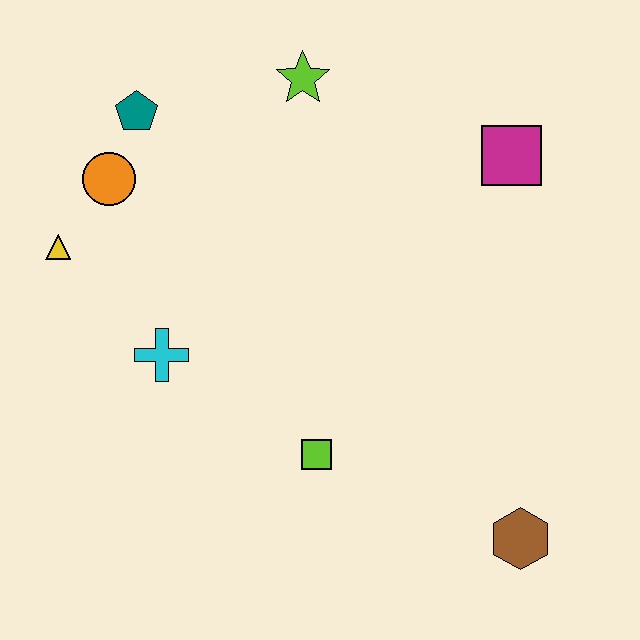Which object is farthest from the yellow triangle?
The brown hexagon is farthest from the yellow triangle.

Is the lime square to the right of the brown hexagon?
No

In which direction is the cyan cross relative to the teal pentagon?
The cyan cross is below the teal pentagon.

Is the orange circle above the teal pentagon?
No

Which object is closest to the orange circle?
The teal pentagon is closest to the orange circle.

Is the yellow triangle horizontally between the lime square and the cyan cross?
No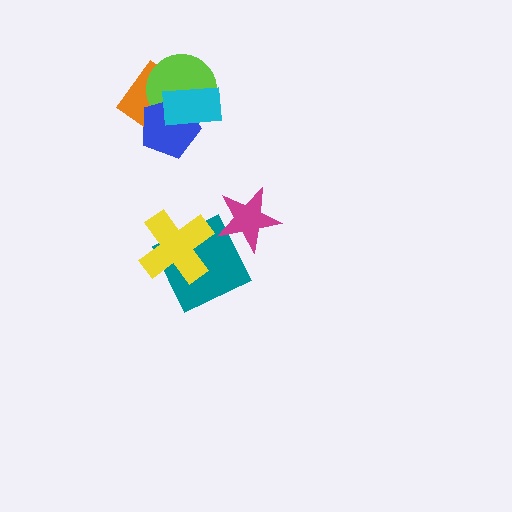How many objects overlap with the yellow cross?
1 object overlaps with the yellow cross.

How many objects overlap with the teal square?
2 objects overlap with the teal square.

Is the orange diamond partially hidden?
Yes, it is partially covered by another shape.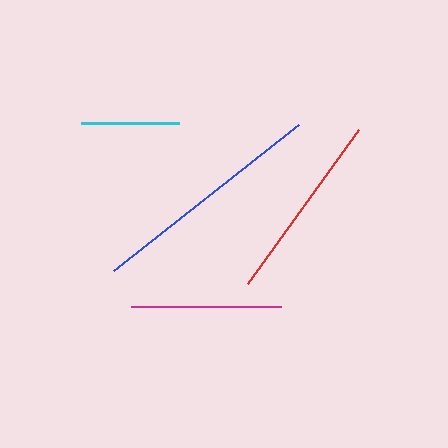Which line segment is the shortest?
The cyan line is the shortest at approximately 98 pixels.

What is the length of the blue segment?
The blue segment is approximately 235 pixels long.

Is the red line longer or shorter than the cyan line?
The red line is longer than the cyan line.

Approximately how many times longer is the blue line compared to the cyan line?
The blue line is approximately 2.4 times the length of the cyan line.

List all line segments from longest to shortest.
From longest to shortest: blue, red, magenta, cyan.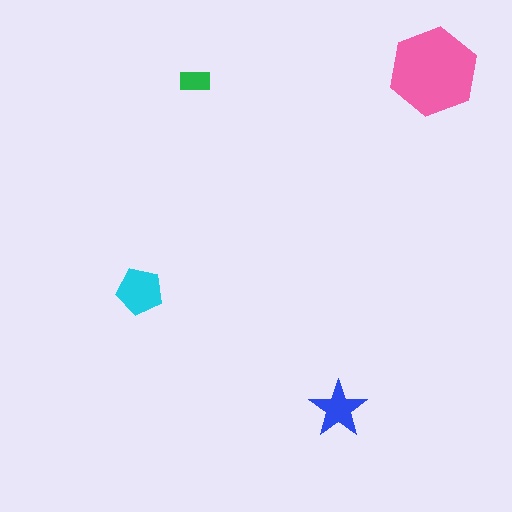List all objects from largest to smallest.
The pink hexagon, the cyan pentagon, the blue star, the green rectangle.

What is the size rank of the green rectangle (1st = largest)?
4th.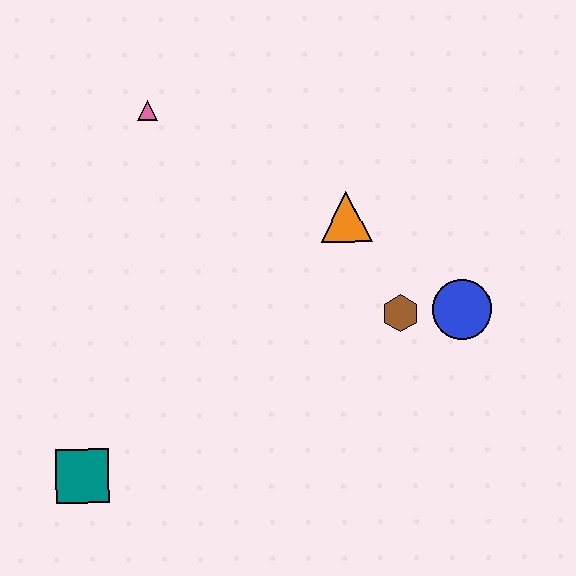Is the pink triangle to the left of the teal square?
No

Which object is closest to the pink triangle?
The orange triangle is closest to the pink triangle.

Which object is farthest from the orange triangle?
The teal square is farthest from the orange triangle.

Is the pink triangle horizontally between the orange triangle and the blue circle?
No